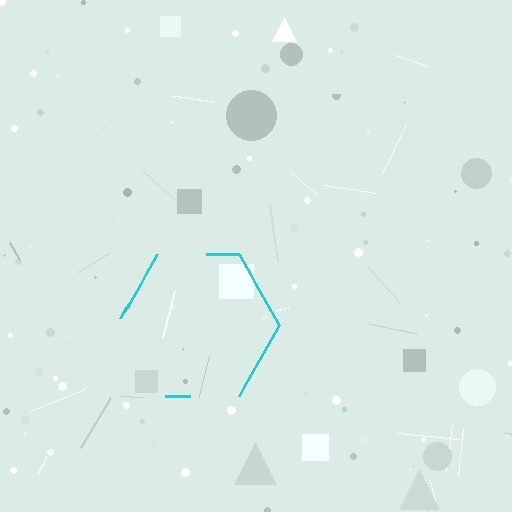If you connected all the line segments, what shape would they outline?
They would outline a hexagon.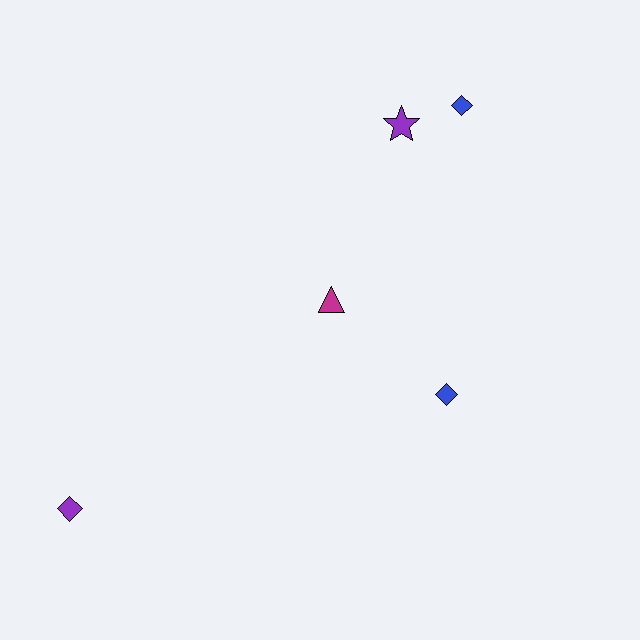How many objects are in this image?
There are 5 objects.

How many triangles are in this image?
There is 1 triangle.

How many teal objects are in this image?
There are no teal objects.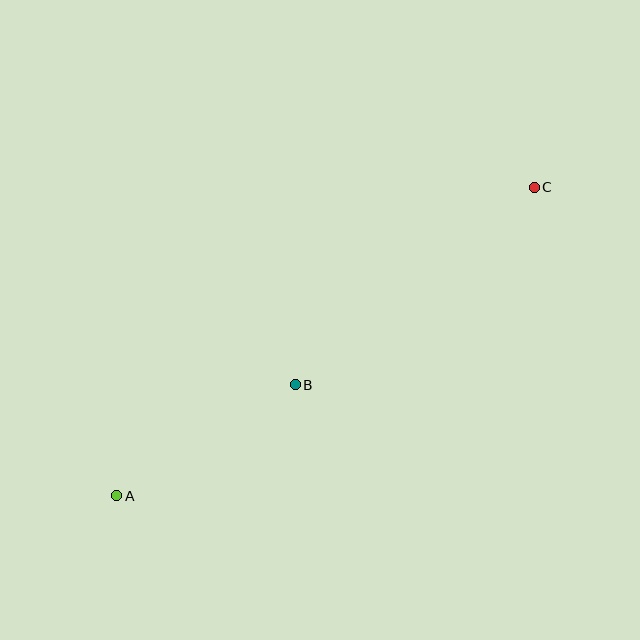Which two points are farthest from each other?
Points A and C are farthest from each other.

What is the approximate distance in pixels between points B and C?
The distance between B and C is approximately 310 pixels.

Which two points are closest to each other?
Points A and B are closest to each other.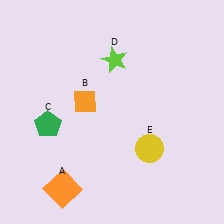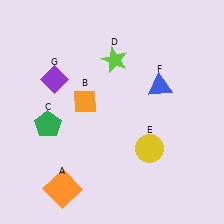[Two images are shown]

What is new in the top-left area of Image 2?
A purple diamond (G) was added in the top-left area of Image 2.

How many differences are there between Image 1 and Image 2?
There are 2 differences between the two images.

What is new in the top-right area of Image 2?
A blue triangle (F) was added in the top-right area of Image 2.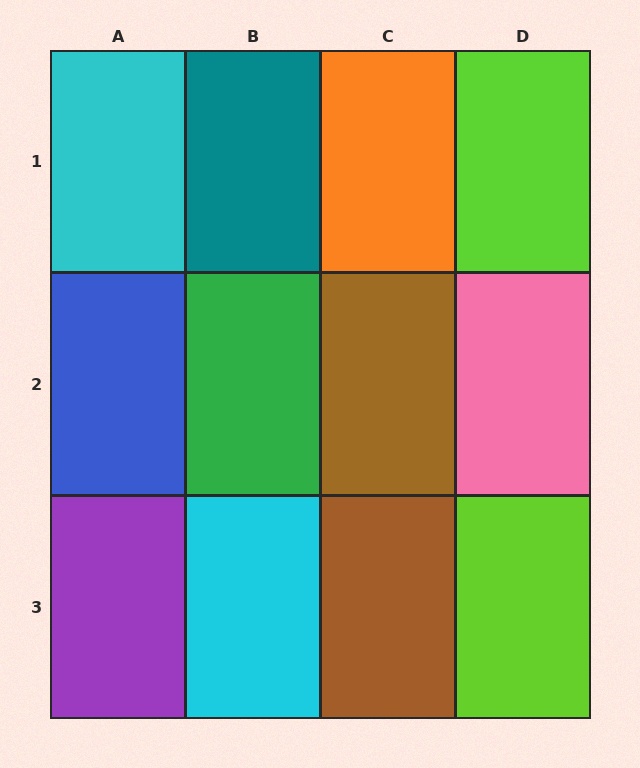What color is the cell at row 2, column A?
Blue.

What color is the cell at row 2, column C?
Brown.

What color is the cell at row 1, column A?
Cyan.